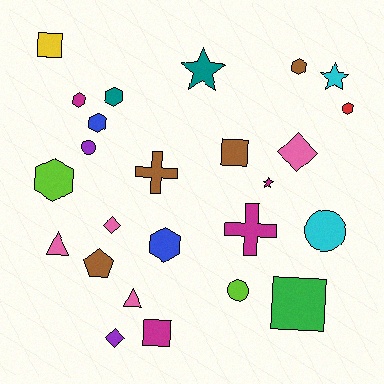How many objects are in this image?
There are 25 objects.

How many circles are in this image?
There are 3 circles.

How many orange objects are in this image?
There are no orange objects.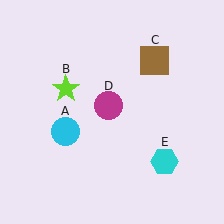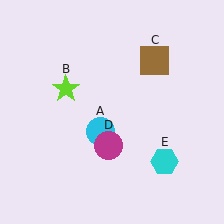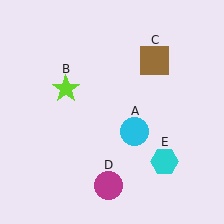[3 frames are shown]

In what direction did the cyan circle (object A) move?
The cyan circle (object A) moved right.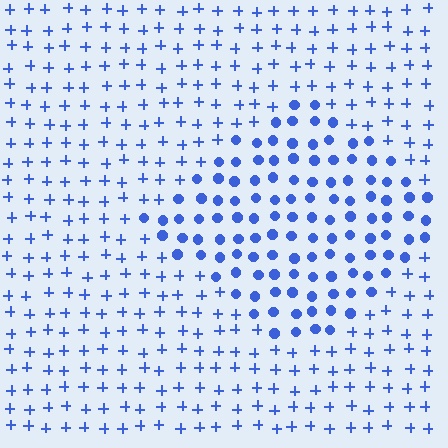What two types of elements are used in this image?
The image uses circles inside the diamond region and plus signs outside it.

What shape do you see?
I see a diamond.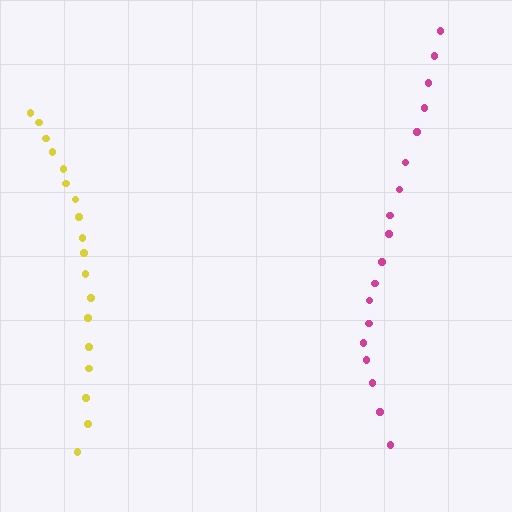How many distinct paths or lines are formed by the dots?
There are 2 distinct paths.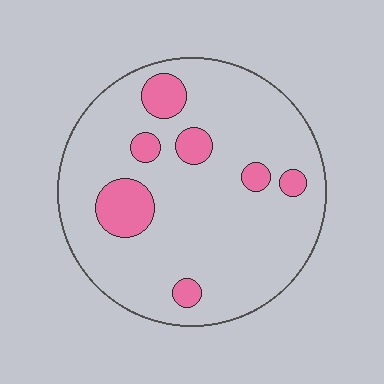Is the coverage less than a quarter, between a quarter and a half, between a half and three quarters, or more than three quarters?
Less than a quarter.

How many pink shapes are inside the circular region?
7.